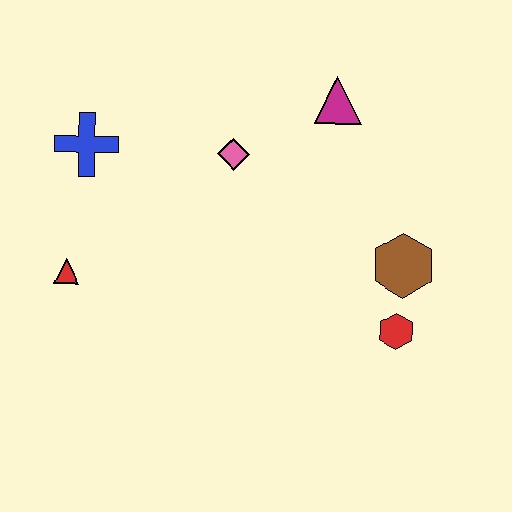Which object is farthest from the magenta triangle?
The red triangle is farthest from the magenta triangle.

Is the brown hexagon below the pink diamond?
Yes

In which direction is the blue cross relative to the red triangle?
The blue cross is above the red triangle.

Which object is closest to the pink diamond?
The magenta triangle is closest to the pink diamond.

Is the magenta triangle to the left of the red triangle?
No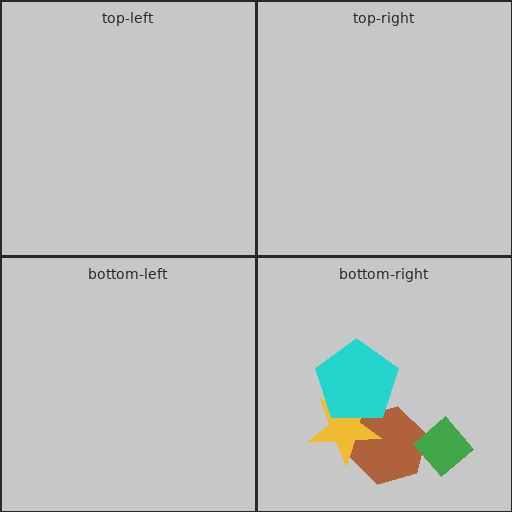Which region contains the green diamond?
The bottom-right region.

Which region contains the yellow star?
The bottom-right region.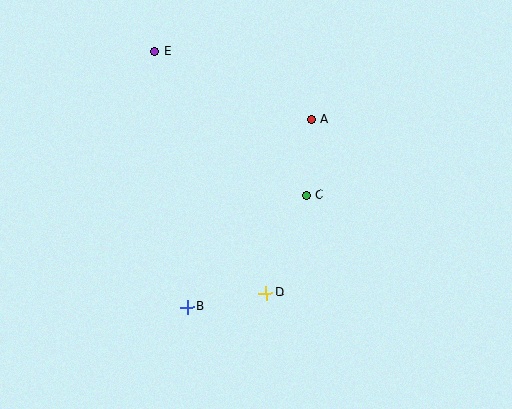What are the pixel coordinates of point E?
Point E is at (155, 52).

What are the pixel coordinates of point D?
Point D is at (266, 293).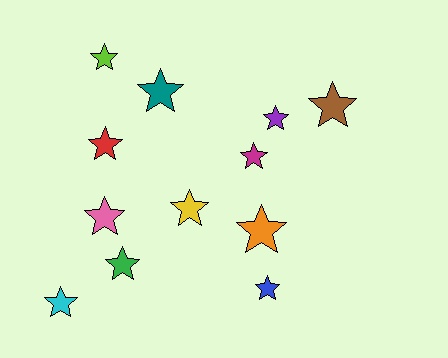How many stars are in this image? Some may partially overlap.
There are 12 stars.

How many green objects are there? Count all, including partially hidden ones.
There is 1 green object.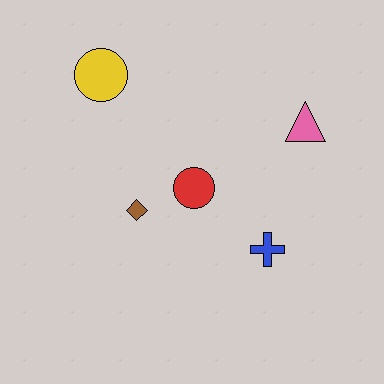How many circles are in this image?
There are 2 circles.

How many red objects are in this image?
There is 1 red object.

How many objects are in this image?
There are 5 objects.